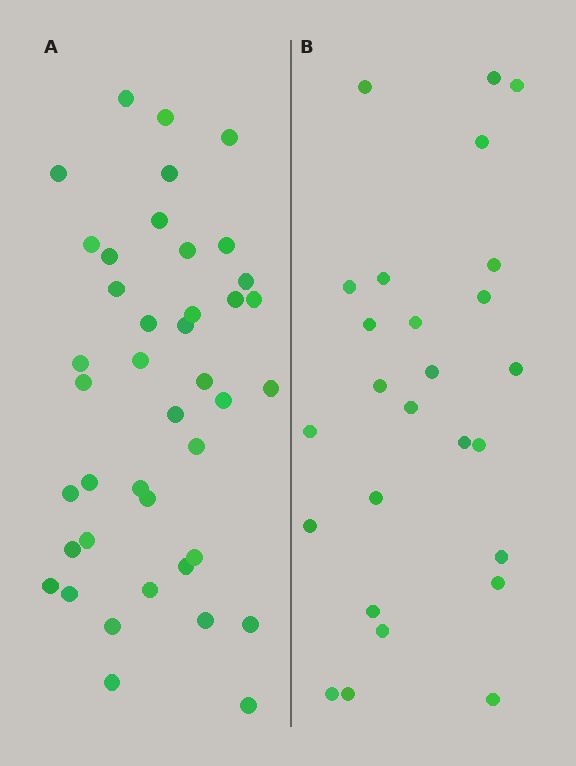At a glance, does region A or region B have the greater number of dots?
Region A (the left region) has more dots.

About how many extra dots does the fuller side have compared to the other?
Region A has approximately 15 more dots than region B.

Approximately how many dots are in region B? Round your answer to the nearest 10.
About 30 dots. (The exact count is 26, which rounds to 30.)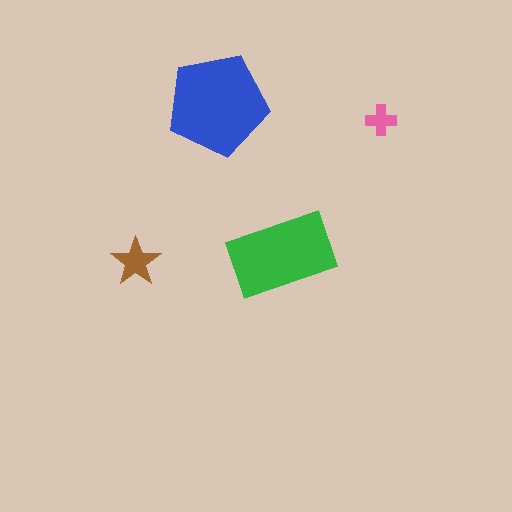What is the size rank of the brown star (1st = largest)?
3rd.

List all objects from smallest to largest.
The pink cross, the brown star, the green rectangle, the blue pentagon.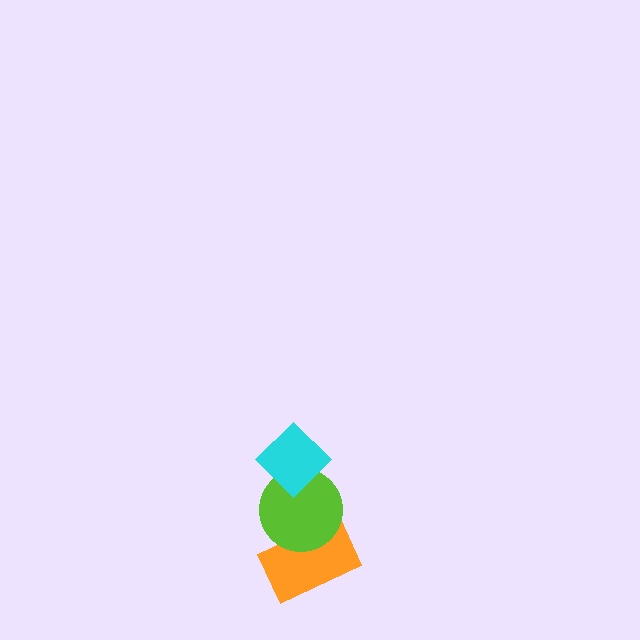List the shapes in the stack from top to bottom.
From top to bottom: the cyan diamond, the lime circle, the orange rectangle.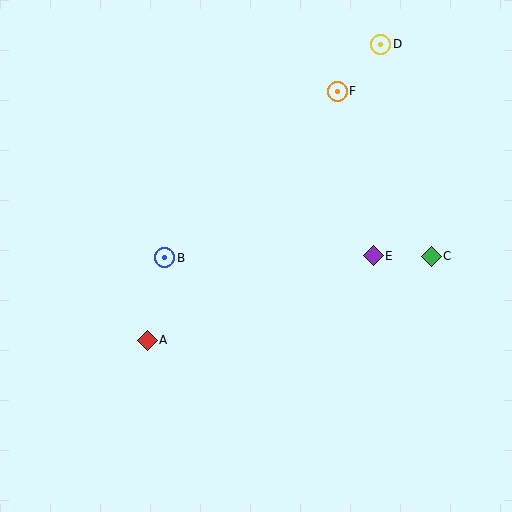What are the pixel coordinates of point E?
Point E is at (373, 256).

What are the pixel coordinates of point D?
Point D is at (381, 44).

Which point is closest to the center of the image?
Point B at (165, 258) is closest to the center.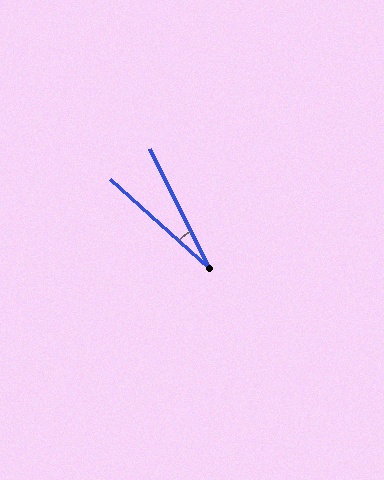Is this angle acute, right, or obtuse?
It is acute.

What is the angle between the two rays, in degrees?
Approximately 22 degrees.